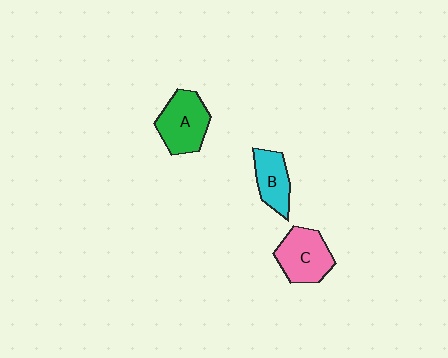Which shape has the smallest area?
Shape B (cyan).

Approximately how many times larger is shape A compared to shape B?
Approximately 1.4 times.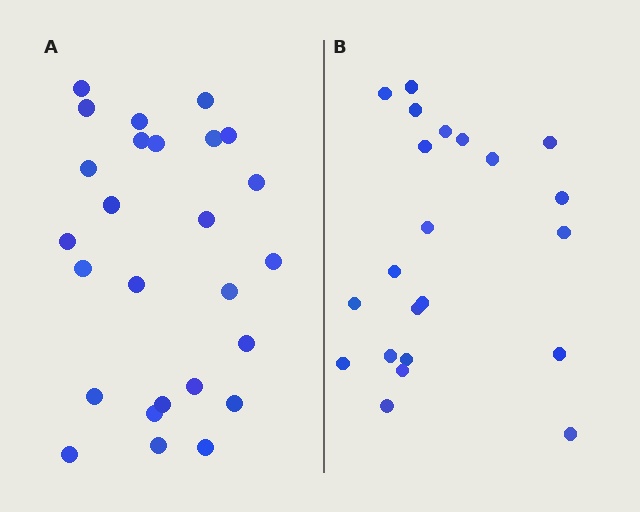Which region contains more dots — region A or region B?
Region A (the left region) has more dots.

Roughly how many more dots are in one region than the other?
Region A has about 4 more dots than region B.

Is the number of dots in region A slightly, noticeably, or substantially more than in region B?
Region A has only slightly more — the two regions are fairly close. The ratio is roughly 1.2 to 1.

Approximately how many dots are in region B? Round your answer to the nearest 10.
About 20 dots. (The exact count is 22, which rounds to 20.)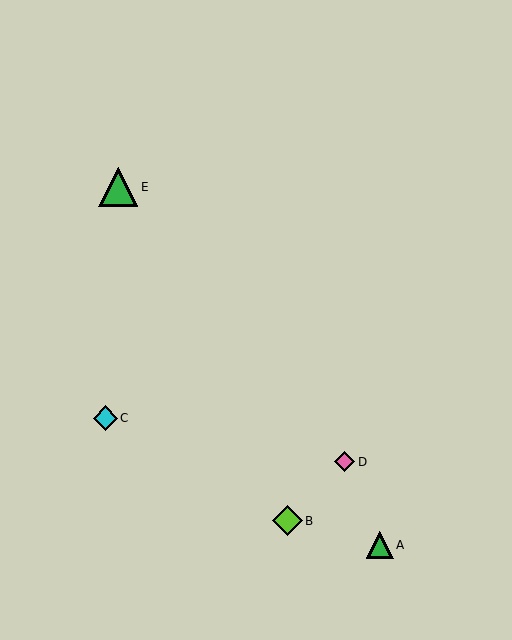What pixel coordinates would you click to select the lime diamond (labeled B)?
Click at (287, 521) to select the lime diamond B.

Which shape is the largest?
The green triangle (labeled E) is the largest.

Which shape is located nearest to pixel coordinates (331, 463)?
The pink diamond (labeled D) at (345, 462) is nearest to that location.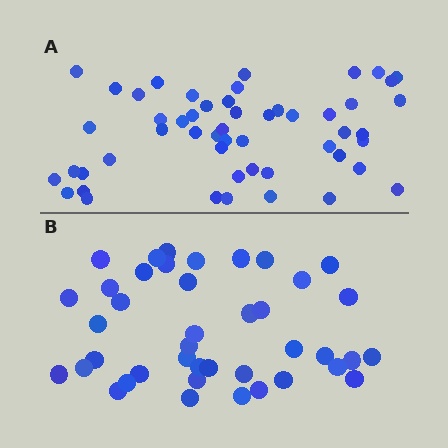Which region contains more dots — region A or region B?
Region A (the top region) has more dots.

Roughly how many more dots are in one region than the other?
Region A has roughly 12 or so more dots than region B.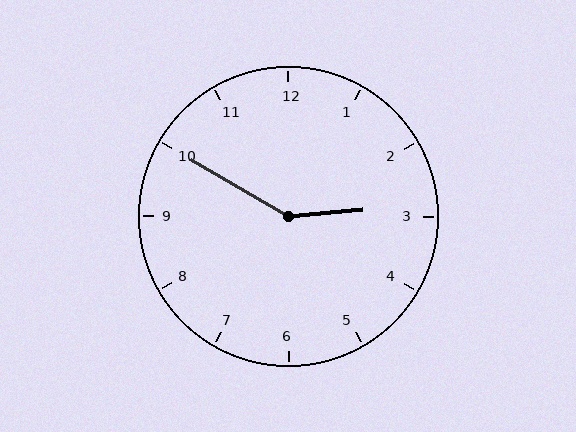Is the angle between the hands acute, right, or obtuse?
It is obtuse.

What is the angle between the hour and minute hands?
Approximately 145 degrees.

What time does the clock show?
2:50.